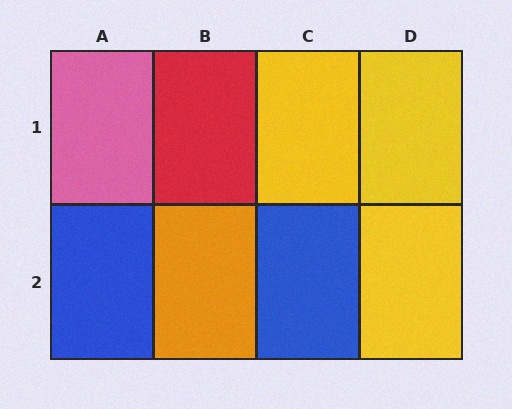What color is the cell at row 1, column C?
Yellow.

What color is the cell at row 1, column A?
Pink.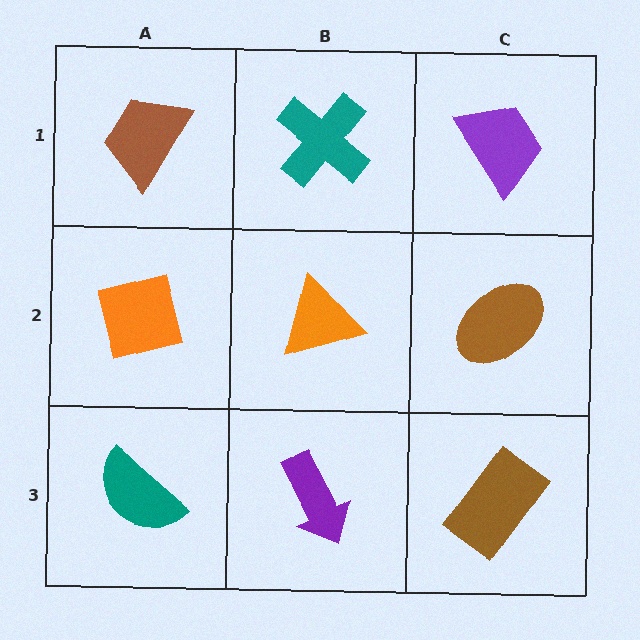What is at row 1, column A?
A brown trapezoid.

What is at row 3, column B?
A purple arrow.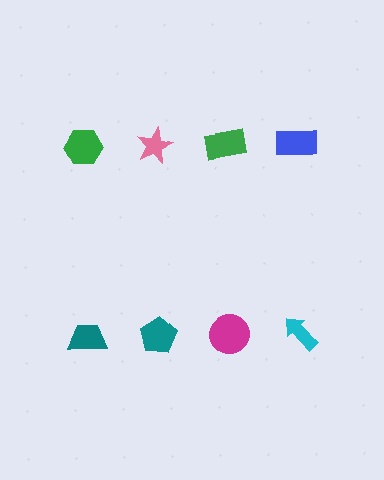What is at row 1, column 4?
A blue rectangle.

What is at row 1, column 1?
A green hexagon.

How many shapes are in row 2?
4 shapes.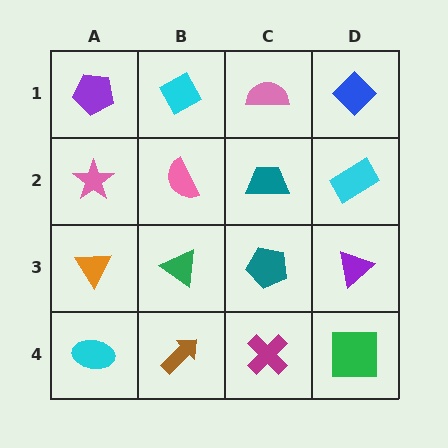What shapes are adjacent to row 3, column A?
A pink star (row 2, column A), a cyan ellipse (row 4, column A), a green triangle (row 3, column B).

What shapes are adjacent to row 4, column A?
An orange triangle (row 3, column A), a brown arrow (row 4, column B).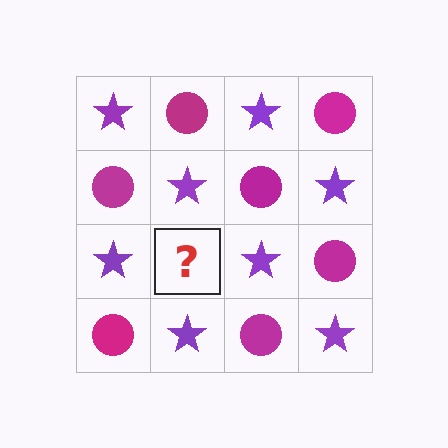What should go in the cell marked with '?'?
The missing cell should contain a magenta circle.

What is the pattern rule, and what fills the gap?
The rule is that it alternates purple star and magenta circle in a checkerboard pattern. The gap should be filled with a magenta circle.